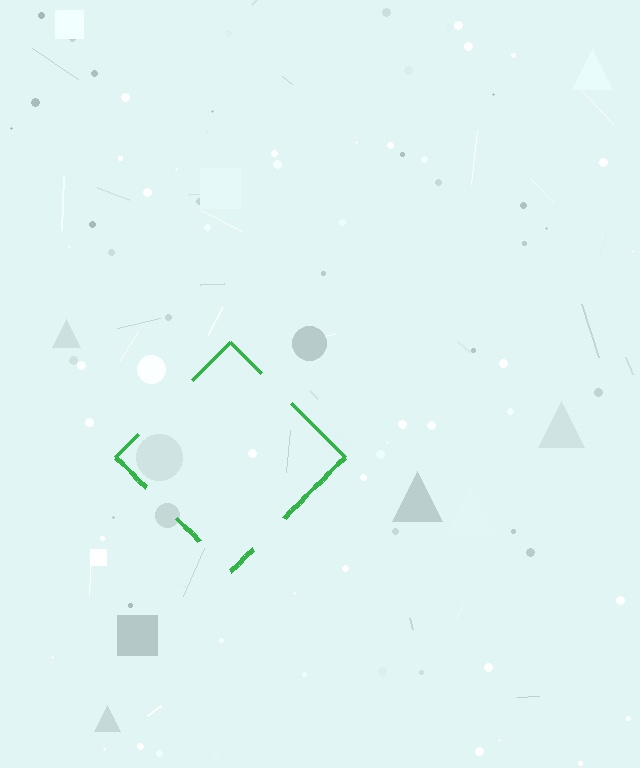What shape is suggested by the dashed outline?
The dashed outline suggests a diamond.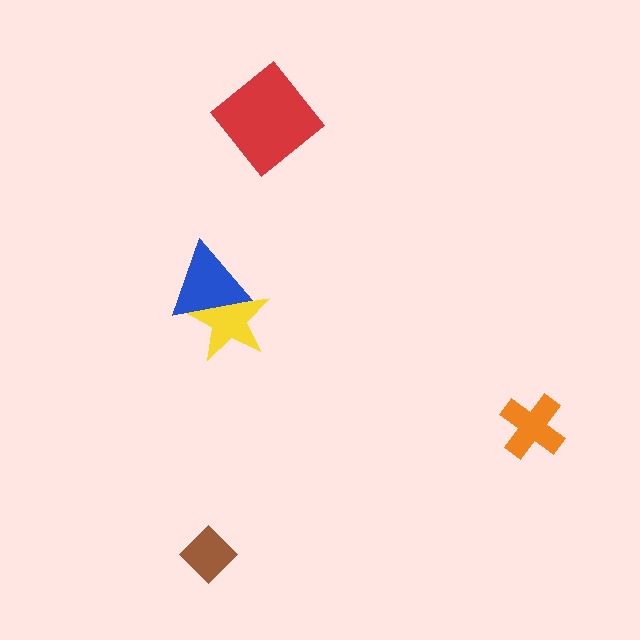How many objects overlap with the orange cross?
0 objects overlap with the orange cross.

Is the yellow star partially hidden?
Yes, it is partially covered by another shape.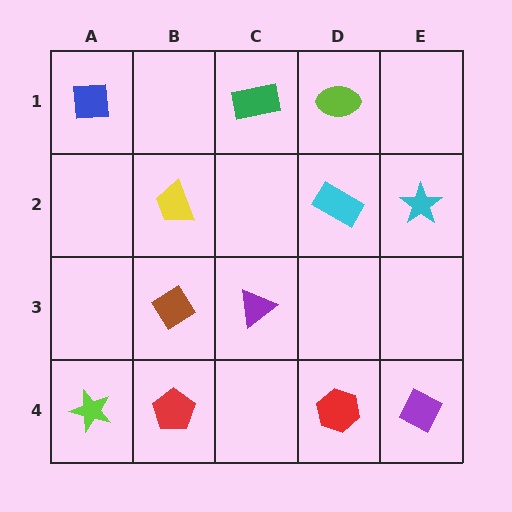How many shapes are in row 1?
3 shapes.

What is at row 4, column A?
A lime star.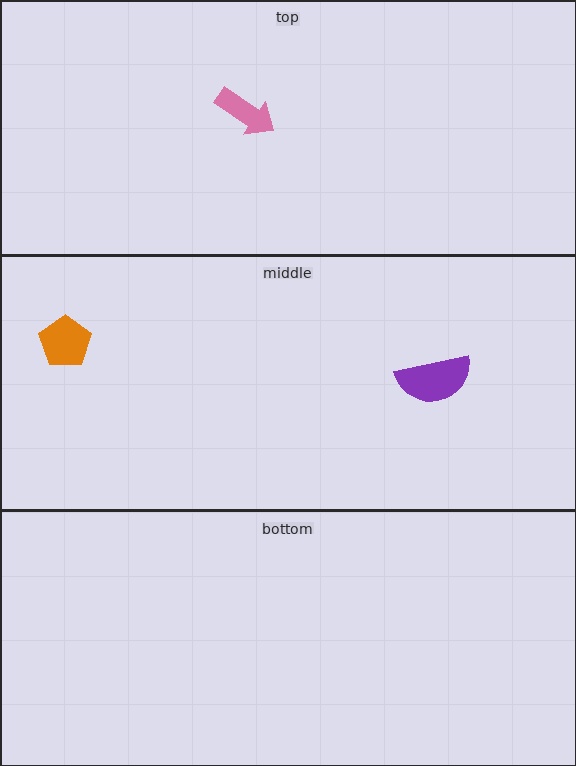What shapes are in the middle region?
The orange pentagon, the purple semicircle.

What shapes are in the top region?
The pink arrow.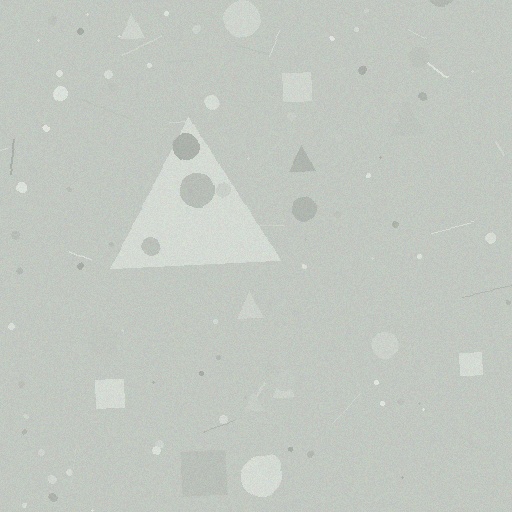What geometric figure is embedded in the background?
A triangle is embedded in the background.